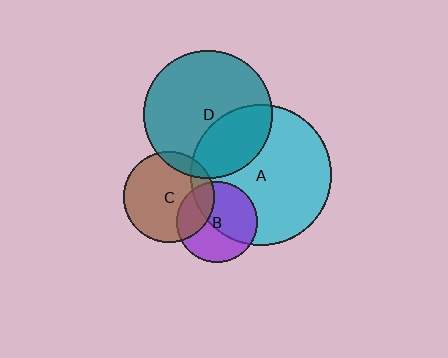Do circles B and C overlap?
Yes.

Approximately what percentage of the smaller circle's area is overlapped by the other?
Approximately 30%.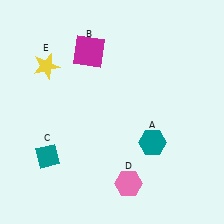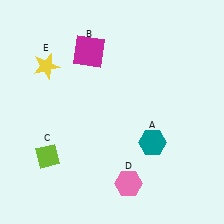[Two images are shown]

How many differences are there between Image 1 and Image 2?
There is 1 difference between the two images.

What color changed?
The diamond (C) changed from teal in Image 1 to lime in Image 2.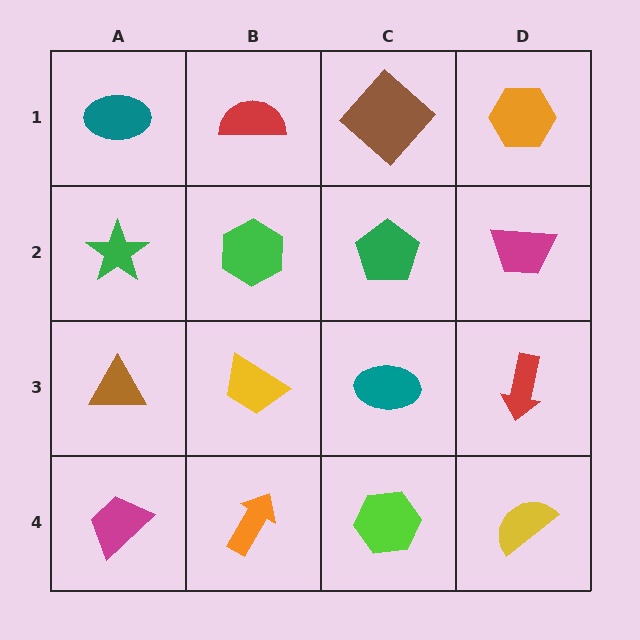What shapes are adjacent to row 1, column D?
A magenta trapezoid (row 2, column D), a brown diamond (row 1, column C).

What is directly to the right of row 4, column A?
An orange arrow.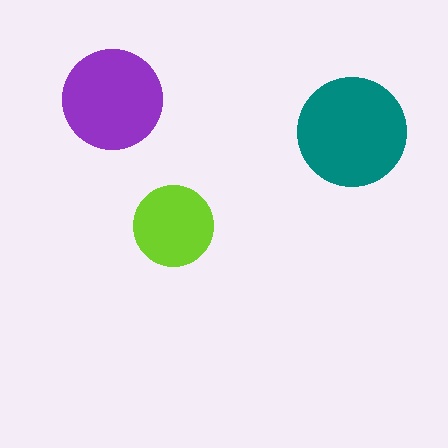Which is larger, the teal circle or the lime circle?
The teal one.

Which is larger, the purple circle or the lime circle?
The purple one.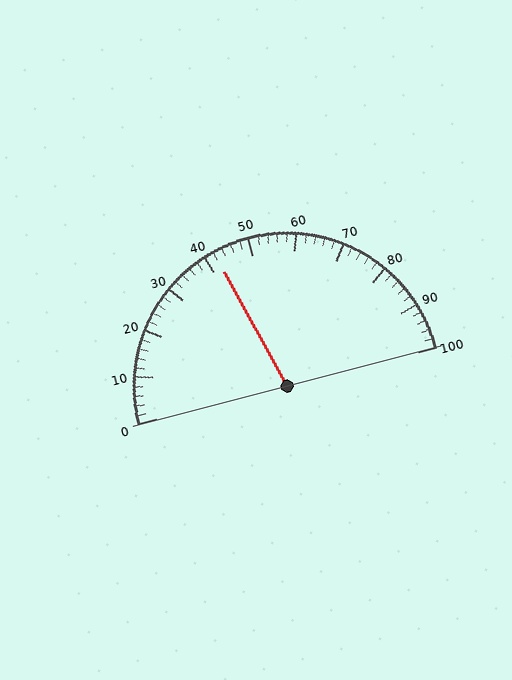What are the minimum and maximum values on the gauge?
The gauge ranges from 0 to 100.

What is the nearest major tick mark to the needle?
The nearest major tick mark is 40.